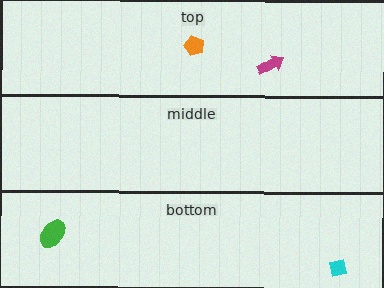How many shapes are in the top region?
2.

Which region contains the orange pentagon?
The top region.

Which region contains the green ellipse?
The bottom region.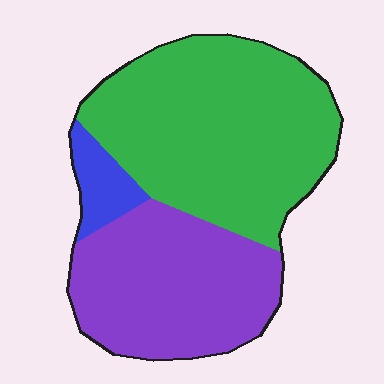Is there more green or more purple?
Green.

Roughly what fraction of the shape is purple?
Purple takes up about three eighths (3/8) of the shape.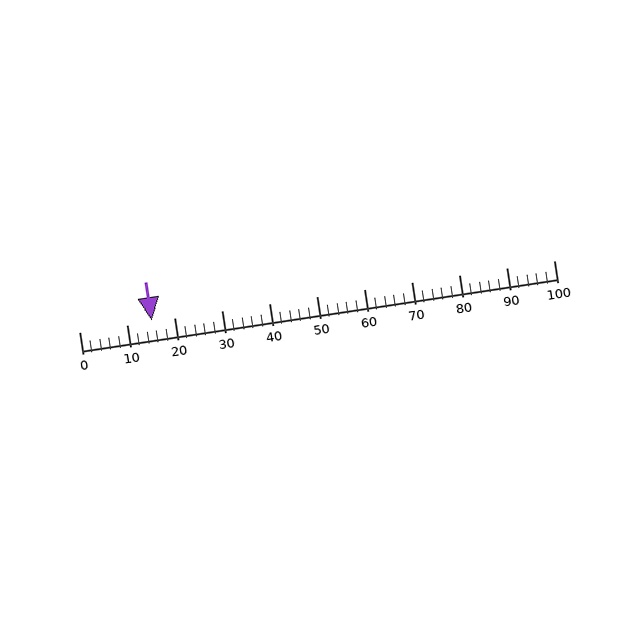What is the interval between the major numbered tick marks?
The major tick marks are spaced 10 units apart.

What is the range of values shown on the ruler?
The ruler shows values from 0 to 100.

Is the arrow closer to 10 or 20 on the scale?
The arrow is closer to 20.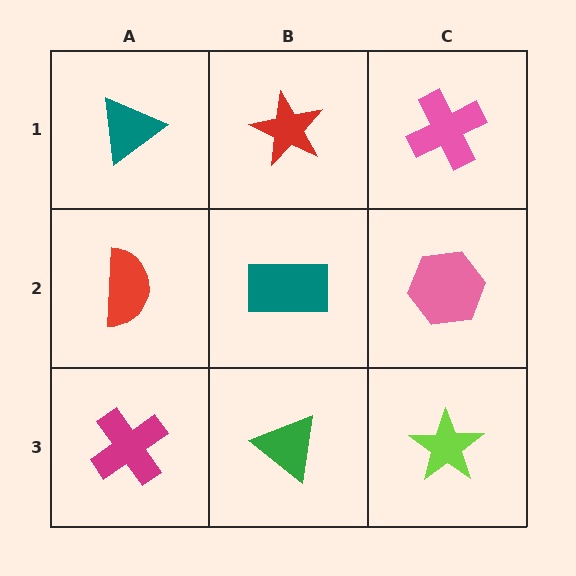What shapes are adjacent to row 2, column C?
A pink cross (row 1, column C), a lime star (row 3, column C), a teal rectangle (row 2, column B).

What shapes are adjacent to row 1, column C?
A pink hexagon (row 2, column C), a red star (row 1, column B).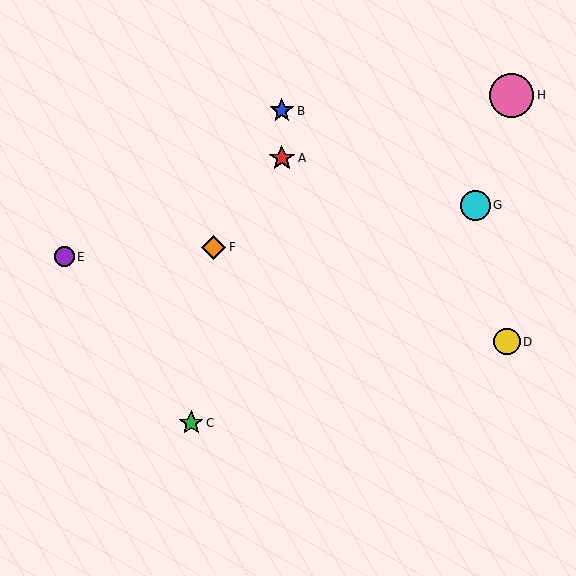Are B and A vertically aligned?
Yes, both are at x≈282.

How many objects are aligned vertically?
2 objects (A, B) are aligned vertically.